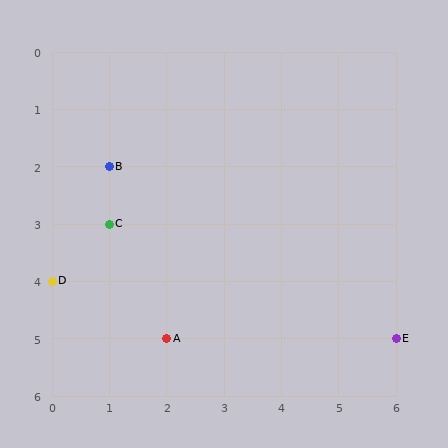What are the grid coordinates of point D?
Point D is at grid coordinates (0, 4).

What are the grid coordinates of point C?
Point C is at grid coordinates (1, 3).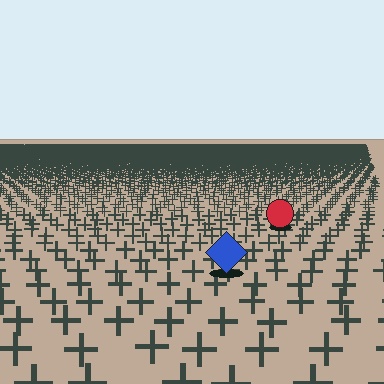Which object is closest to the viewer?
The blue diamond is closest. The texture marks near it are larger and more spread out.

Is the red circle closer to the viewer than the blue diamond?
No. The blue diamond is closer — you can tell from the texture gradient: the ground texture is coarser near it.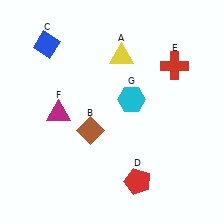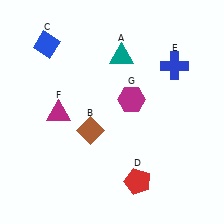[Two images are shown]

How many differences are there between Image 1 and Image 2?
There are 3 differences between the two images.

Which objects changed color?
A changed from yellow to teal. E changed from red to blue. G changed from cyan to magenta.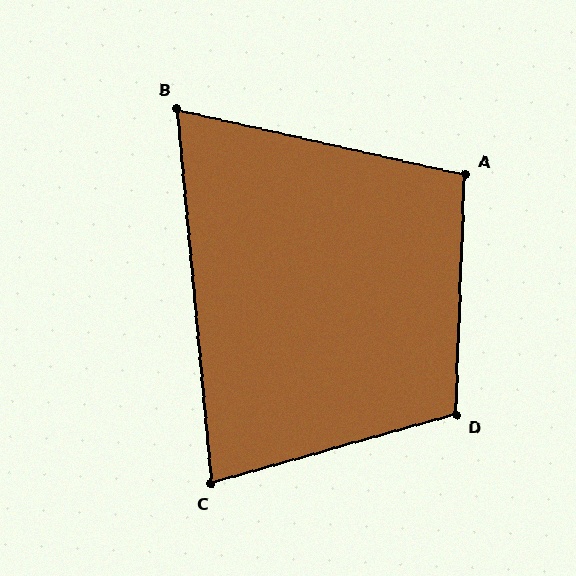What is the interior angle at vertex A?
Approximately 101 degrees (obtuse).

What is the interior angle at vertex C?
Approximately 79 degrees (acute).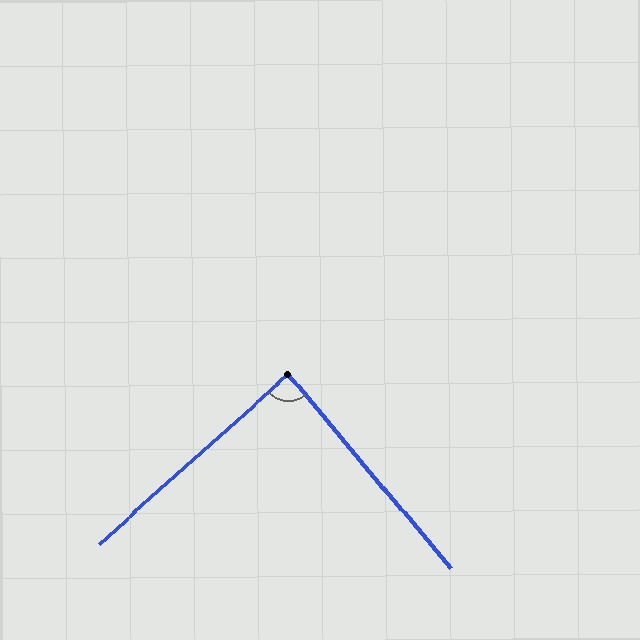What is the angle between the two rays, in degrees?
Approximately 88 degrees.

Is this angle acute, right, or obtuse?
It is approximately a right angle.